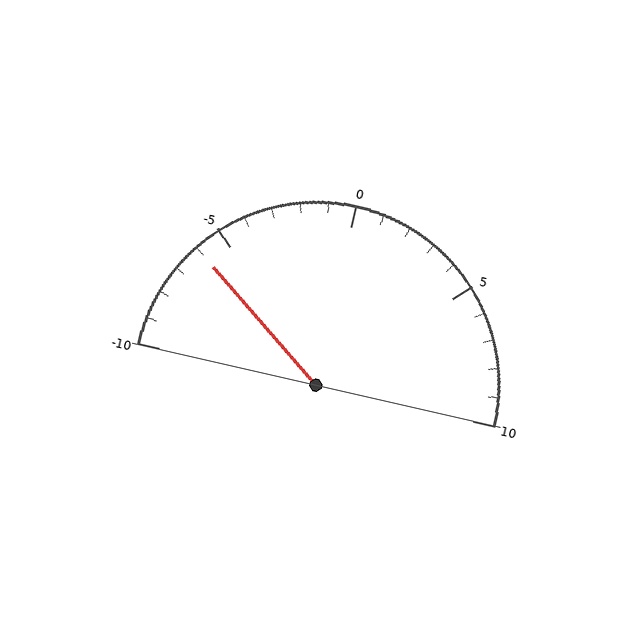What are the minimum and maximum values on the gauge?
The gauge ranges from -10 to 10.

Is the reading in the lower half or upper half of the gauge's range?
The reading is in the lower half of the range (-10 to 10).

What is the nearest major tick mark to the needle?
The nearest major tick mark is -5.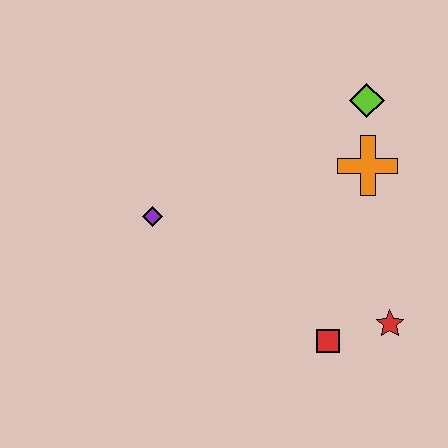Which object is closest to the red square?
The red star is closest to the red square.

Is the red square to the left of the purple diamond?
No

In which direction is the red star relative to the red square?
The red star is to the right of the red square.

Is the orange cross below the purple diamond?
No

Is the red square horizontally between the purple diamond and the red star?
Yes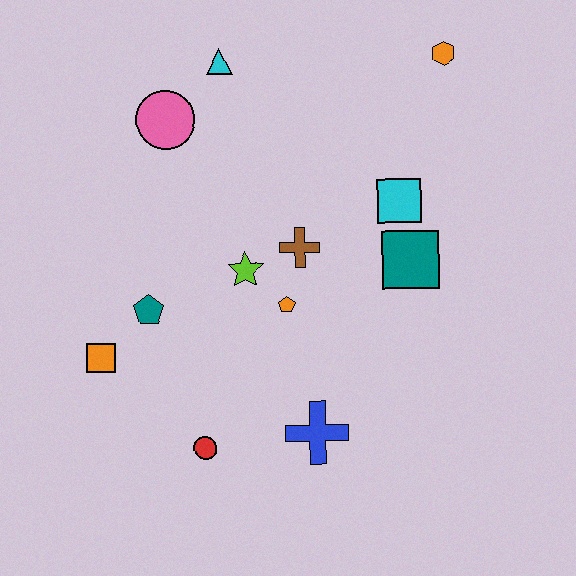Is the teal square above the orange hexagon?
No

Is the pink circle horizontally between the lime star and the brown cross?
No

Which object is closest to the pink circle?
The cyan triangle is closest to the pink circle.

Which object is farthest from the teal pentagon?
The orange hexagon is farthest from the teal pentagon.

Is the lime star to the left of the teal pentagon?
No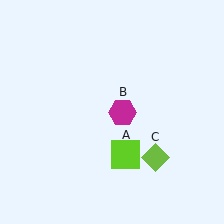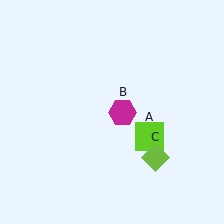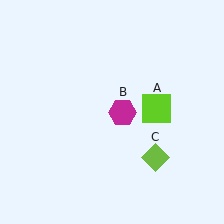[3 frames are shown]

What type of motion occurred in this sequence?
The lime square (object A) rotated counterclockwise around the center of the scene.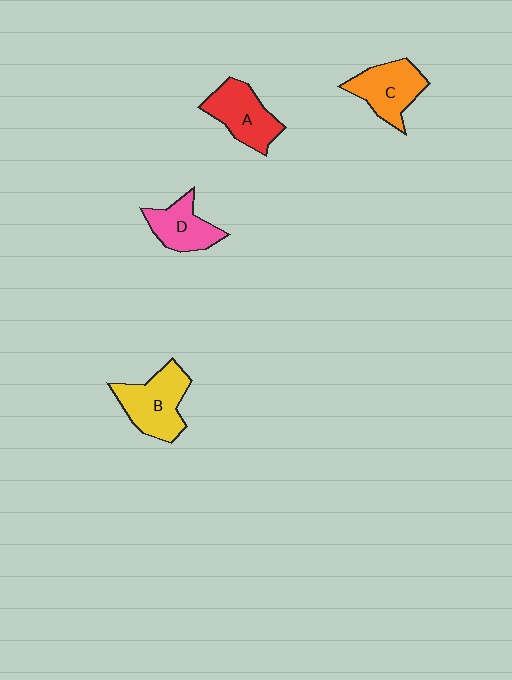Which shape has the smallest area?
Shape D (pink).